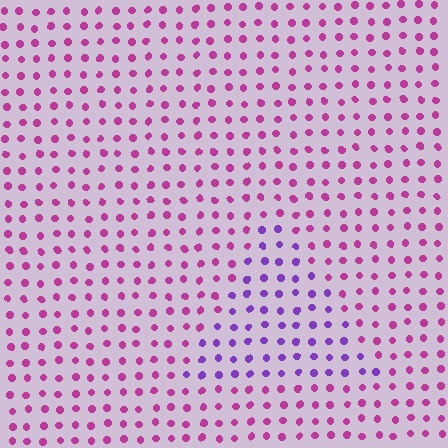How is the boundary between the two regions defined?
The boundary is defined purely by a slight shift in hue (about 43 degrees). Spacing, size, and orientation are identical on both sides.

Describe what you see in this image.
The image is filled with small magenta elements in a uniform arrangement. A triangle-shaped region is visible where the elements are tinted to a slightly different hue, forming a subtle color boundary.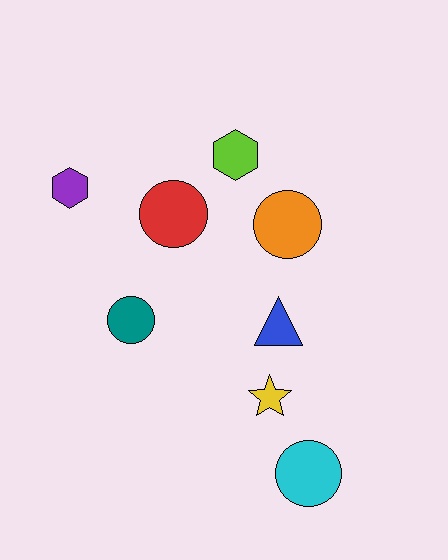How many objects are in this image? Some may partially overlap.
There are 8 objects.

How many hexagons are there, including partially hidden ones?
There are 2 hexagons.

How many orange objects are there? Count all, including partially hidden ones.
There is 1 orange object.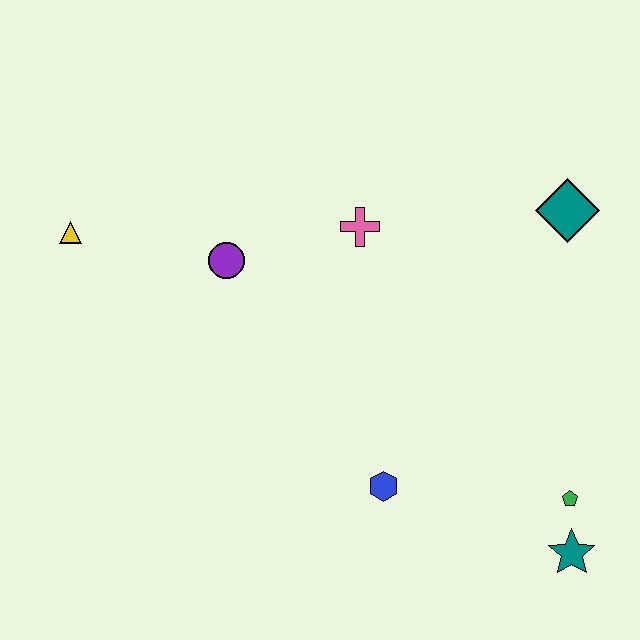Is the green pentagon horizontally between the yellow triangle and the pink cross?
No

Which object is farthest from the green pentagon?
The yellow triangle is farthest from the green pentagon.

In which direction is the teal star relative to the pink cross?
The teal star is below the pink cross.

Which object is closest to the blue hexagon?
The green pentagon is closest to the blue hexagon.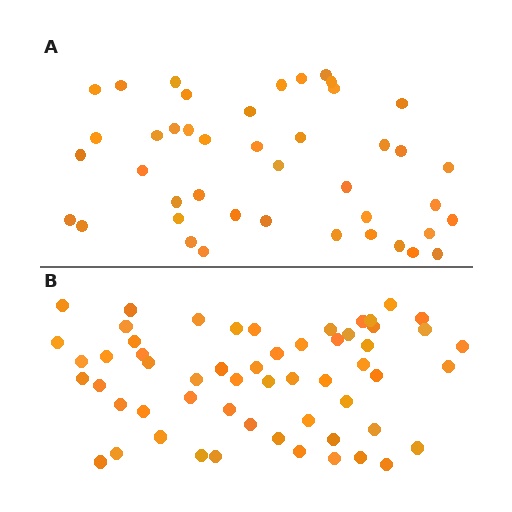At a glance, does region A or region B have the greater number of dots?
Region B (the bottom region) has more dots.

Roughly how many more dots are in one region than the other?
Region B has approximately 15 more dots than region A.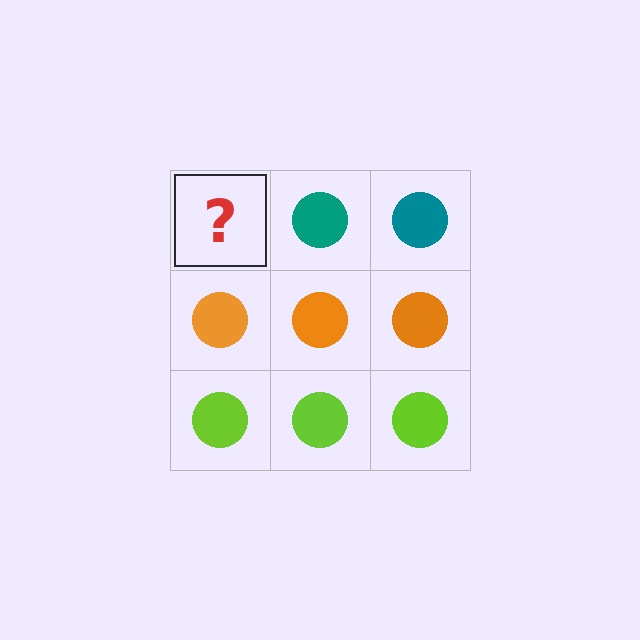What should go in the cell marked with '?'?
The missing cell should contain a teal circle.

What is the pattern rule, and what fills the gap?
The rule is that each row has a consistent color. The gap should be filled with a teal circle.